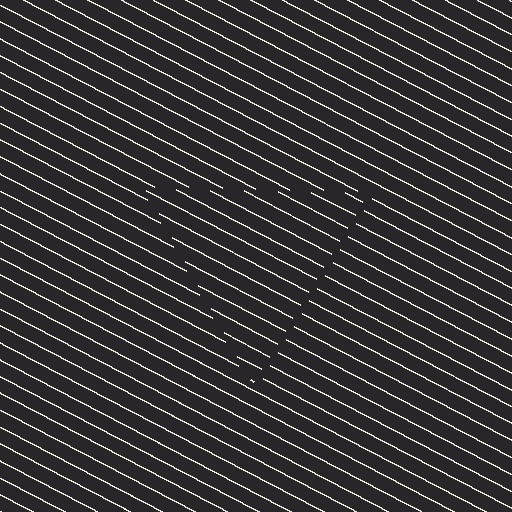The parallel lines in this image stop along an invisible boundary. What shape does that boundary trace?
An illusory triangle. The interior of the shape contains the same grating, shifted by half a period — the contour is defined by the phase discontinuity where line-ends from the inner and outer gratings abut.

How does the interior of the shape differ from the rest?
The interior of the shape contains the same grating, shifted by half a period — the contour is defined by the phase discontinuity where line-ends from the inner and outer gratings abut.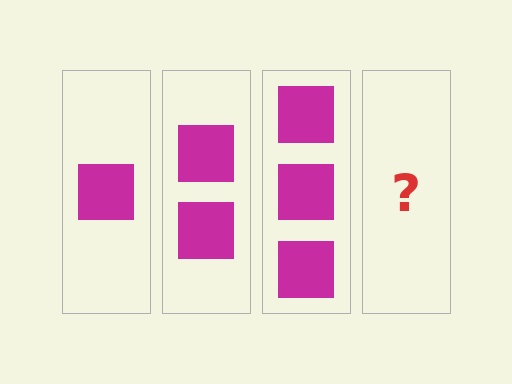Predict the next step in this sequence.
The next step is 4 squares.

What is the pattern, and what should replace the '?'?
The pattern is that each step adds one more square. The '?' should be 4 squares.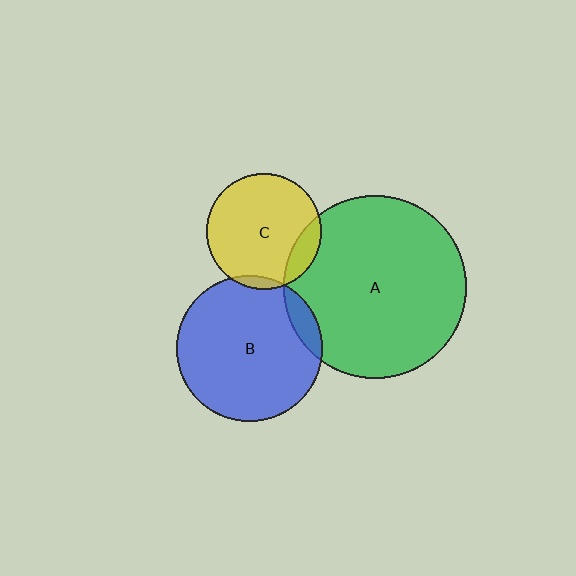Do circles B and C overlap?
Yes.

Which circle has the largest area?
Circle A (green).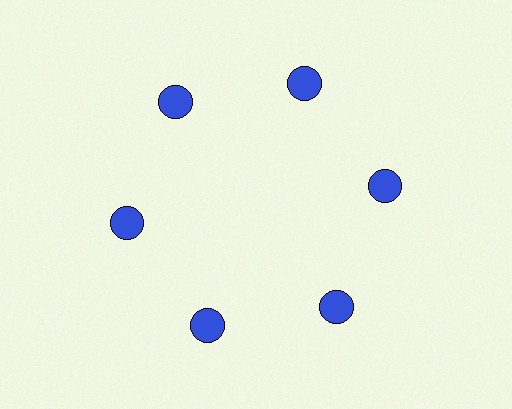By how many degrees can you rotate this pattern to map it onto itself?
The pattern maps onto itself every 60 degrees of rotation.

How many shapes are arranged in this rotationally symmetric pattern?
There are 6 shapes, arranged in 6 groups of 1.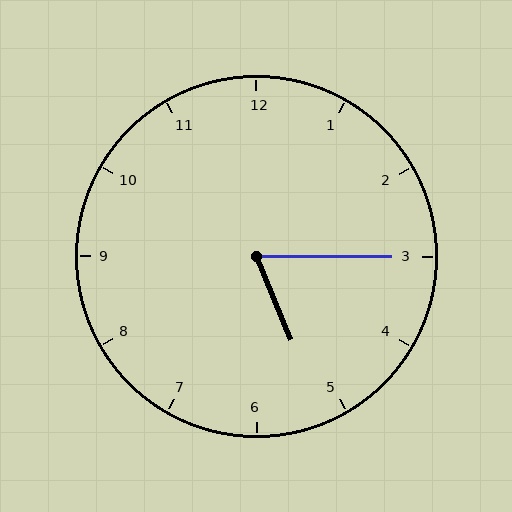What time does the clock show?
5:15.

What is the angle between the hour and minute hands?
Approximately 68 degrees.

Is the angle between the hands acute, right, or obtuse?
It is acute.